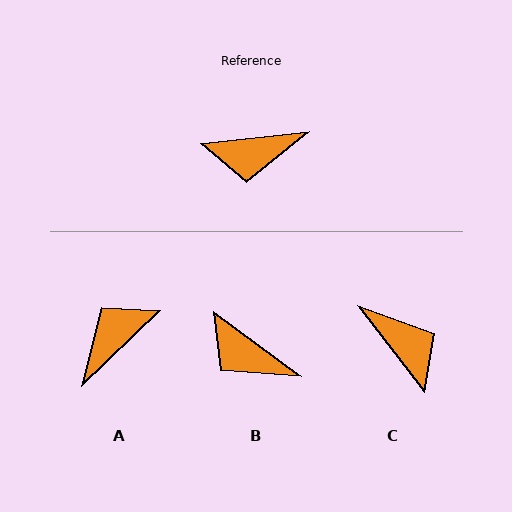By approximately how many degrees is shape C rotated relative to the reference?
Approximately 121 degrees counter-clockwise.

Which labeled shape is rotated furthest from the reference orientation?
A, about 143 degrees away.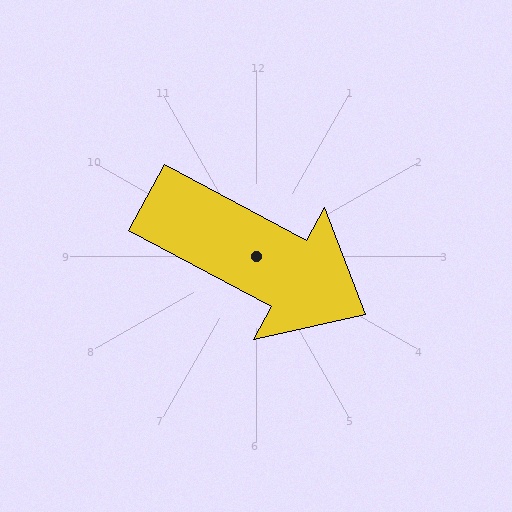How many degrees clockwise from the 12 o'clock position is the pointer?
Approximately 118 degrees.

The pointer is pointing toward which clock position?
Roughly 4 o'clock.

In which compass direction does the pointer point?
Southeast.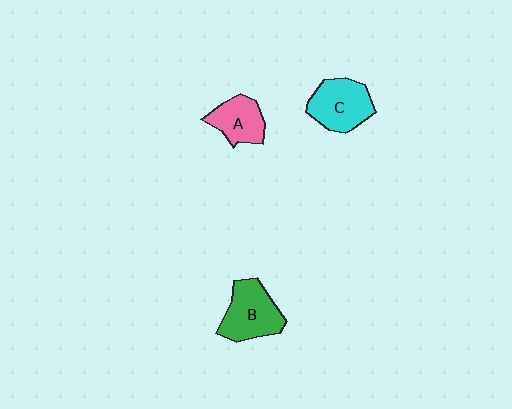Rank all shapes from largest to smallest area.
From largest to smallest: B (green), C (cyan), A (pink).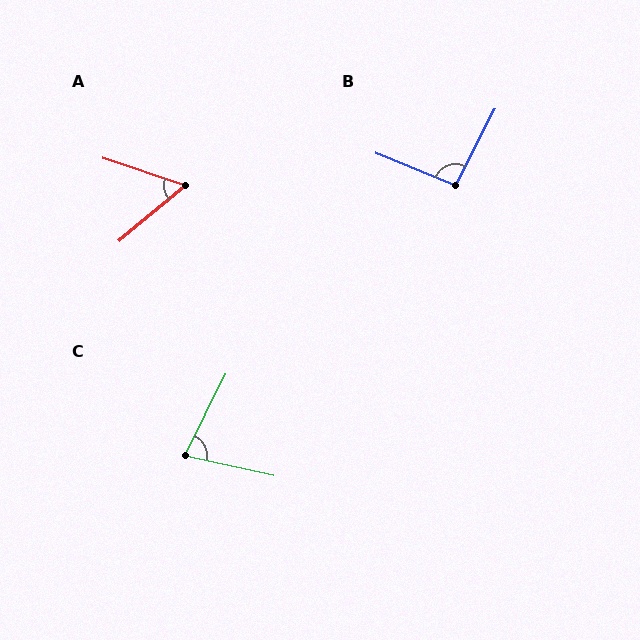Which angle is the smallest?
A, at approximately 59 degrees.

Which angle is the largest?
B, at approximately 95 degrees.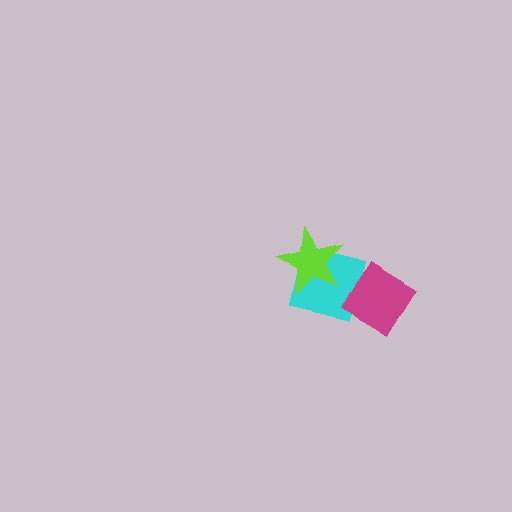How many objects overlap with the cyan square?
2 objects overlap with the cyan square.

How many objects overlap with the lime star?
1 object overlaps with the lime star.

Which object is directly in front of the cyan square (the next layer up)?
The lime star is directly in front of the cyan square.